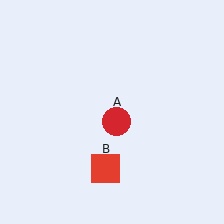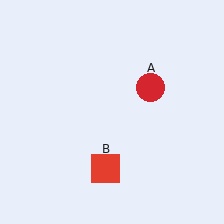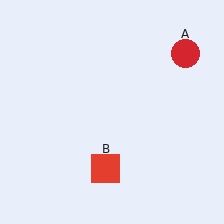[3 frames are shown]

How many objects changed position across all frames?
1 object changed position: red circle (object A).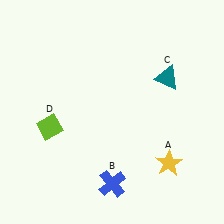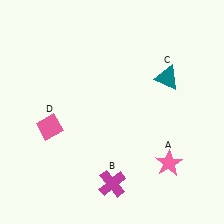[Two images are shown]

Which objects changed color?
A changed from yellow to pink. B changed from blue to magenta. D changed from lime to pink.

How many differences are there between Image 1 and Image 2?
There are 3 differences between the two images.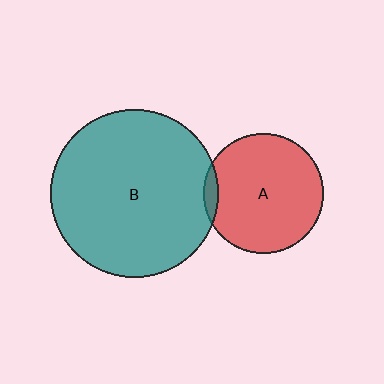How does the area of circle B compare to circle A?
Approximately 2.0 times.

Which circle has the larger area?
Circle B (teal).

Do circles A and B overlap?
Yes.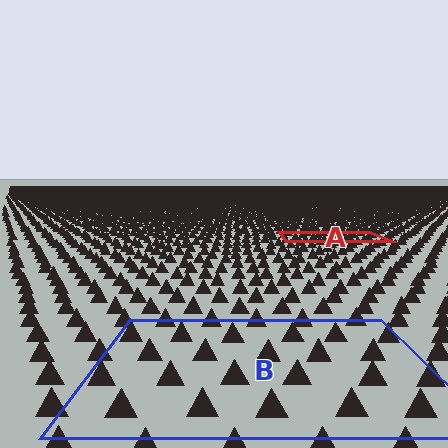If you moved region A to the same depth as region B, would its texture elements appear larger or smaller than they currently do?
They would appear larger. At a closer depth, the same texture elements are projected at a bigger on-screen size.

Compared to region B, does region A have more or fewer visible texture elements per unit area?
Region A has more texture elements per unit area — they are packed more densely because it is farther away.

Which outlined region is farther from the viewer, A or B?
Region A is farther from the viewer — the texture elements inside it appear smaller and more densely packed.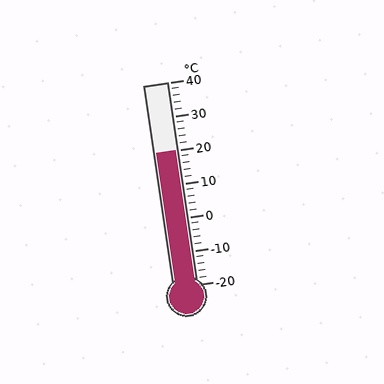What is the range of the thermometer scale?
The thermometer scale ranges from -20°C to 40°C.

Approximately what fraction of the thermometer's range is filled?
The thermometer is filled to approximately 65% of its range.